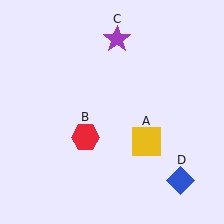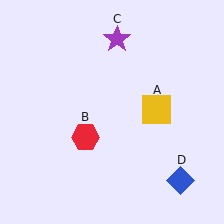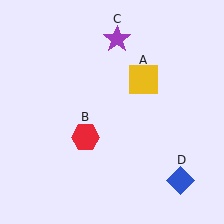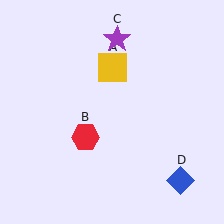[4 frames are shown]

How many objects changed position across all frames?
1 object changed position: yellow square (object A).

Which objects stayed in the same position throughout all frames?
Red hexagon (object B) and purple star (object C) and blue diamond (object D) remained stationary.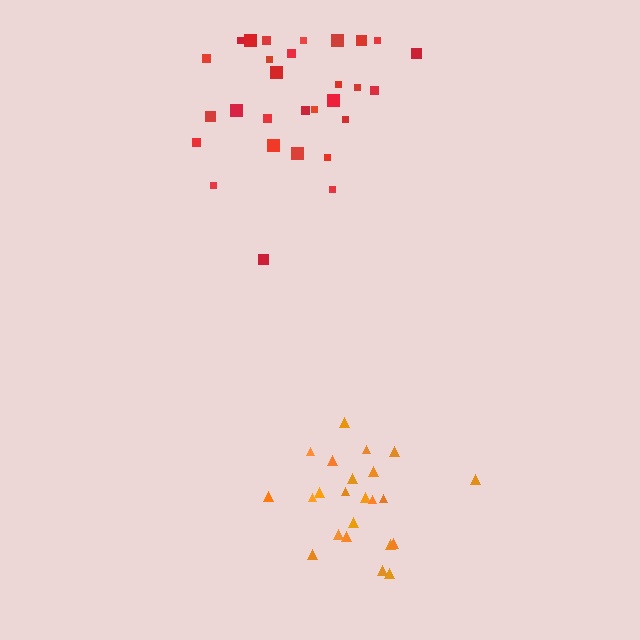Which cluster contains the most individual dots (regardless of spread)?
Red (29).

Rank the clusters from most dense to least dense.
orange, red.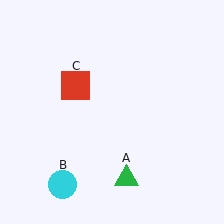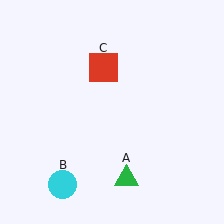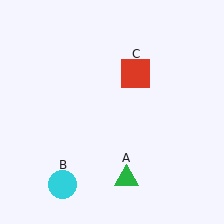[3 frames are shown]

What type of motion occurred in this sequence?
The red square (object C) rotated clockwise around the center of the scene.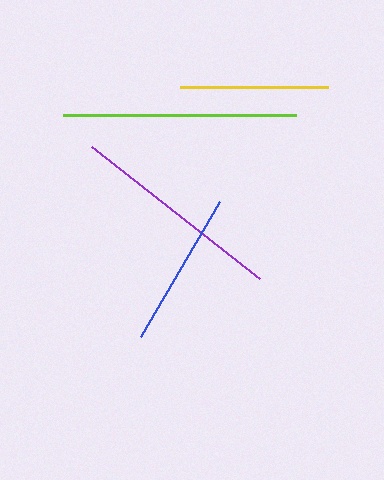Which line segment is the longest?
The lime line is the longest at approximately 232 pixels.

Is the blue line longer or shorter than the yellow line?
The blue line is longer than the yellow line.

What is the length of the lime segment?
The lime segment is approximately 232 pixels long.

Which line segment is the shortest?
The yellow line is the shortest at approximately 148 pixels.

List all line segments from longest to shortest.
From longest to shortest: lime, purple, blue, yellow.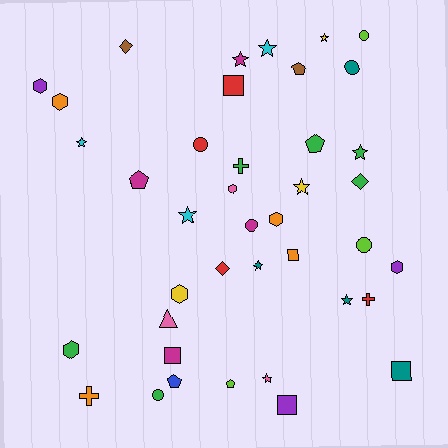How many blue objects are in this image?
There is 1 blue object.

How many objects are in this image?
There are 40 objects.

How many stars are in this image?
There are 10 stars.